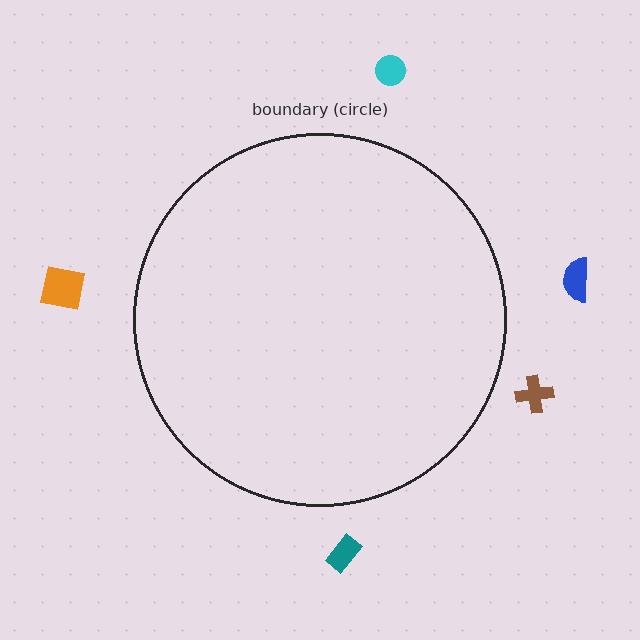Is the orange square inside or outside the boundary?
Outside.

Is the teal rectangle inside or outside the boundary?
Outside.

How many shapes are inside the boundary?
0 inside, 5 outside.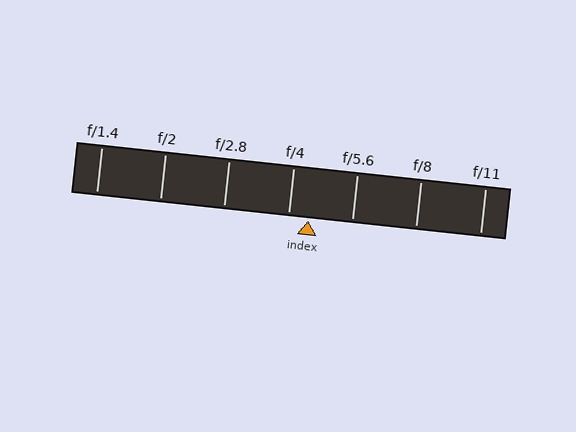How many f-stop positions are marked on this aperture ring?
There are 7 f-stop positions marked.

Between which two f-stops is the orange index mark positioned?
The index mark is between f/4 and f/5.6.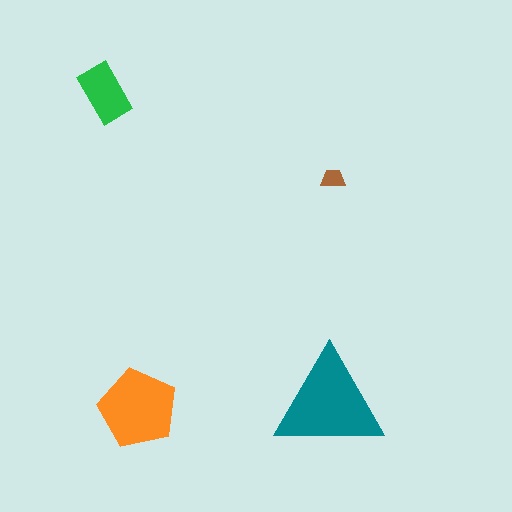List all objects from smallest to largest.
The brown trapezoid, the green rectangle, the orange pentagon, the teal triangle.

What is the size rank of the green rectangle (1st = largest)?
3rd.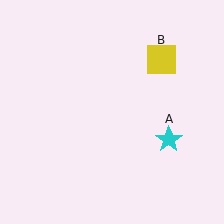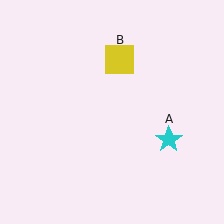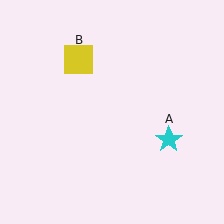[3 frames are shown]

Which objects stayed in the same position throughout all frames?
Cyan star (object A) remained stationary.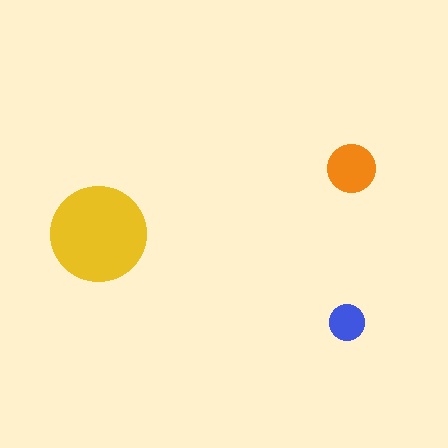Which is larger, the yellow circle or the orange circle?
The yellow one.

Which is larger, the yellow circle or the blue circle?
The yellow one.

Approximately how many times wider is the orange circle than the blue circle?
About 1.5 times wider.